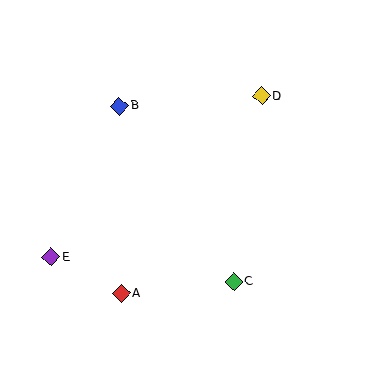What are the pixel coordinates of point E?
Point E is at (51, 257).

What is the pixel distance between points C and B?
The distance between C and B is 210 pixels.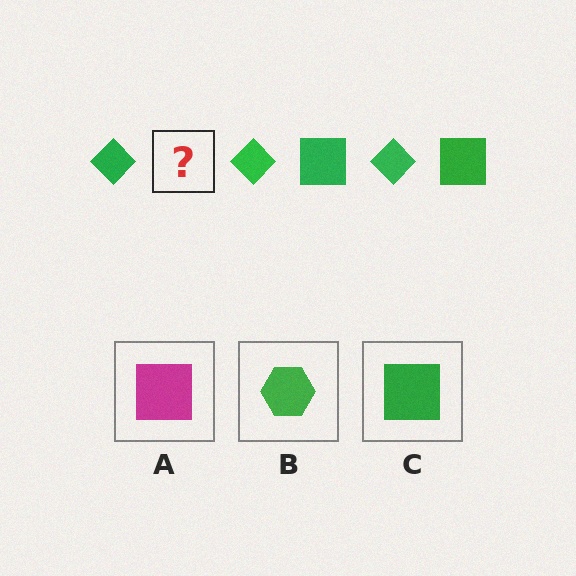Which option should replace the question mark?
Option C.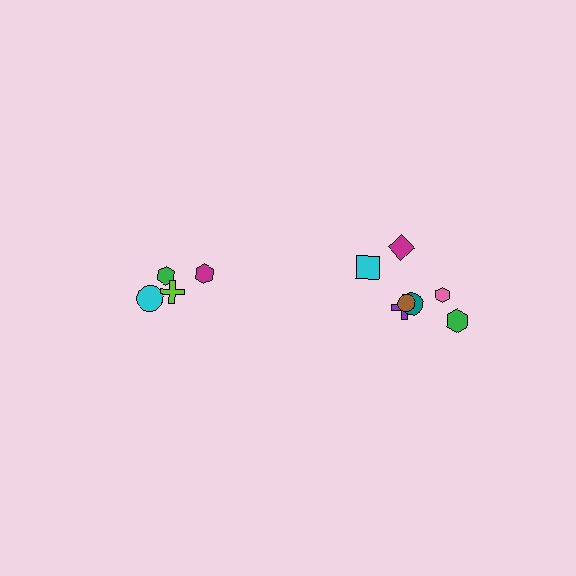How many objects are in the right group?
There are 7 objects.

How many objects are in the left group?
There are 4 objects.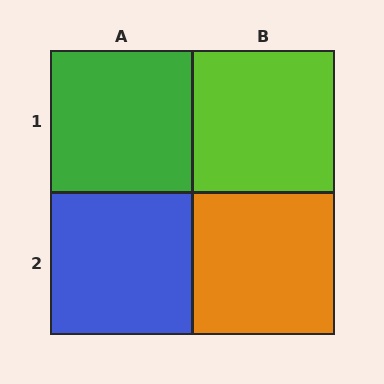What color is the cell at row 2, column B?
Orange.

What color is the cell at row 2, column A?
Blue.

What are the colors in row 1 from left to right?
Green, lime.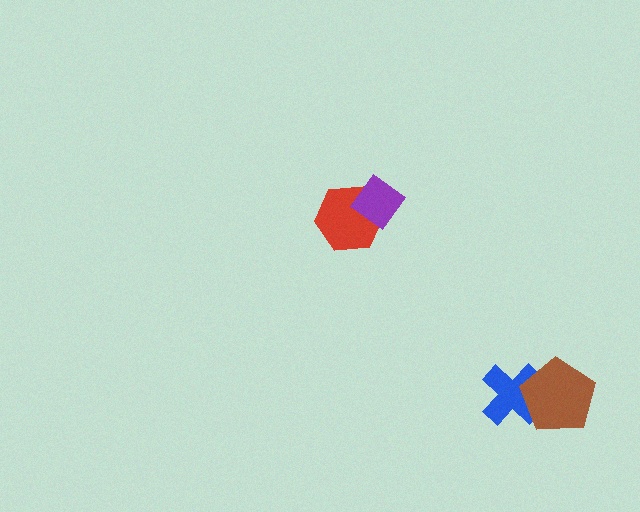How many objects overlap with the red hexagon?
1 object overlaps with the red hexagon.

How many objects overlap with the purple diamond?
1 object overlaps with the purple diamond.